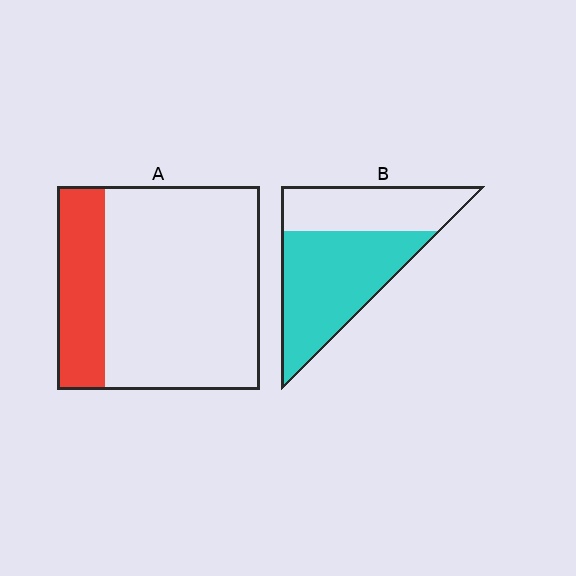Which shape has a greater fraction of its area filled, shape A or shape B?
Shape B.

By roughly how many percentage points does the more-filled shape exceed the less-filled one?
By roughly 35 percentage points (B over A).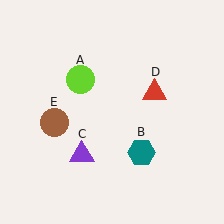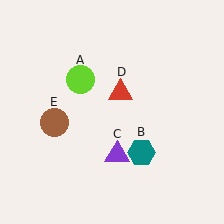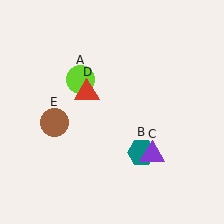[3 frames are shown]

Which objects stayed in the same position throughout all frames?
Lime circle (object A) and teal hexagon (object B) and brown circle (object E) remained stationary.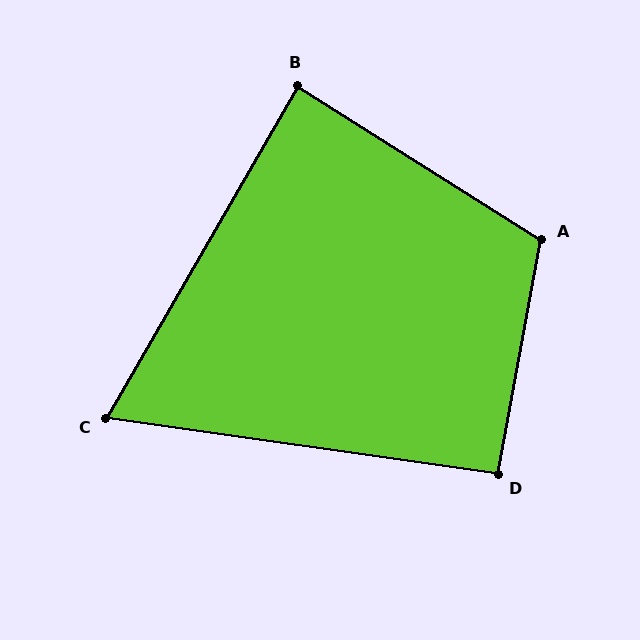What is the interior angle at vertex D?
Approximately 92 degrees (approximately right).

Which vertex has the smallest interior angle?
C, at approximately 68 degrees.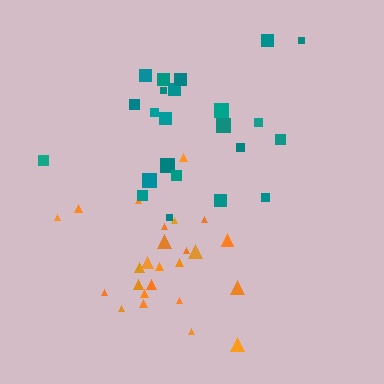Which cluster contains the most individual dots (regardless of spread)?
Orange (26).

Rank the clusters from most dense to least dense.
orange, teal.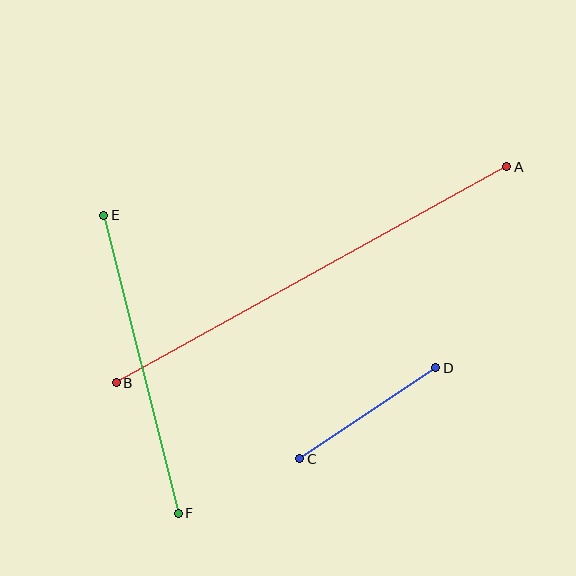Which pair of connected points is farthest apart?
Points A and B are farthest apart.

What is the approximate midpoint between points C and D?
The midpoint is at approximately (368, 413) pixels.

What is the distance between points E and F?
The distance is approximately 307 pixels.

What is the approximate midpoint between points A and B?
The midpoint is at approximately (311, 275) pixels.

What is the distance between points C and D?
The distance is approximately 164 pixels.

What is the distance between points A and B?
The distance is approximately 446 pixels.